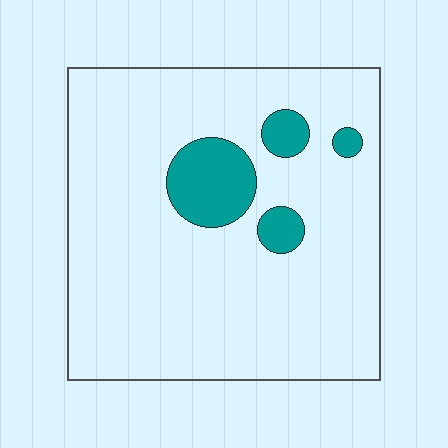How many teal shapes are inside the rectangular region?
4.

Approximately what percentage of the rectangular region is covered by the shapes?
Approximately 10%.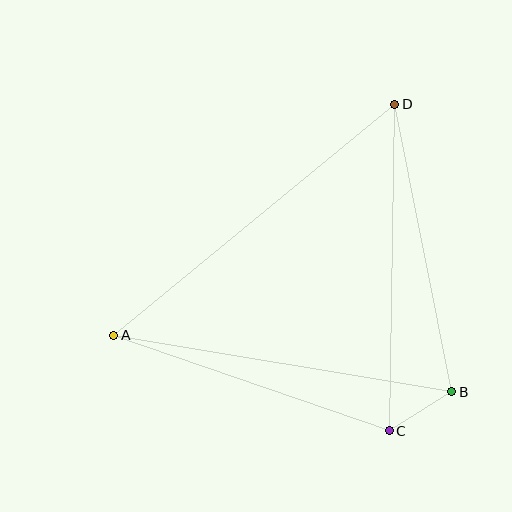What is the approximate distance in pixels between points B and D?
The distance between B and D is approximately 293 pixels.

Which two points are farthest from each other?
Points A and D are farthest from each other.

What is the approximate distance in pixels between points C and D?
The distance between C and D is approximately 327 pixels.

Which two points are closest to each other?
Points B and C are closest to each other.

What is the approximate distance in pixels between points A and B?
The distance between A and B is approximately 343 pixels.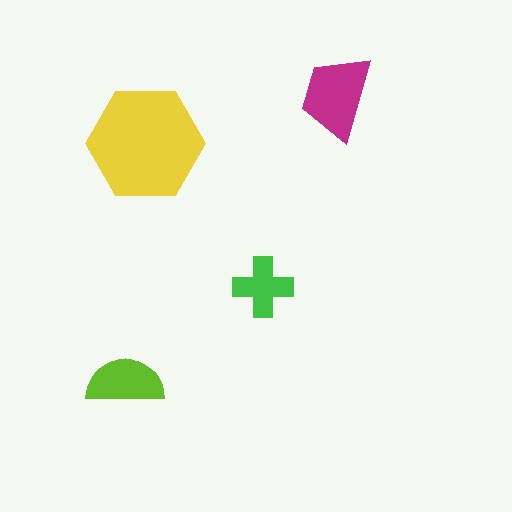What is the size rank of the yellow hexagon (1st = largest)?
1st.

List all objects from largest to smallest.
The yellow hexagon, the magenta trapezoid, the lime semicircle, the green cross.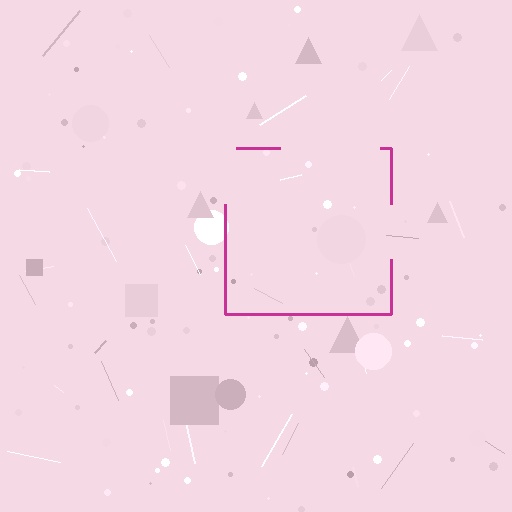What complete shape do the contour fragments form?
The contour fragments form a square.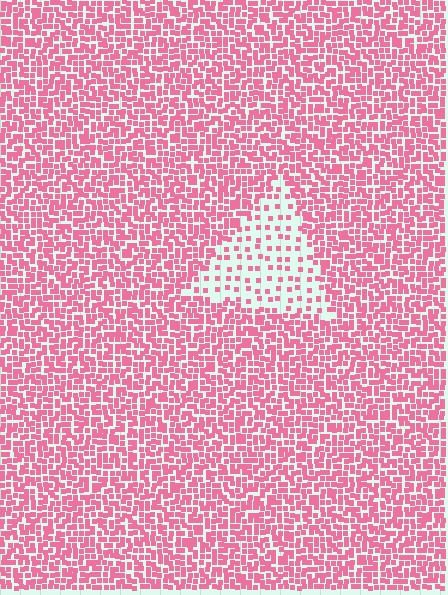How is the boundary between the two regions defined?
The boundary is defined by a change in element density (approximately 2.8x ratio). All elements are the same color, size, and shape.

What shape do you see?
I see a triangle.